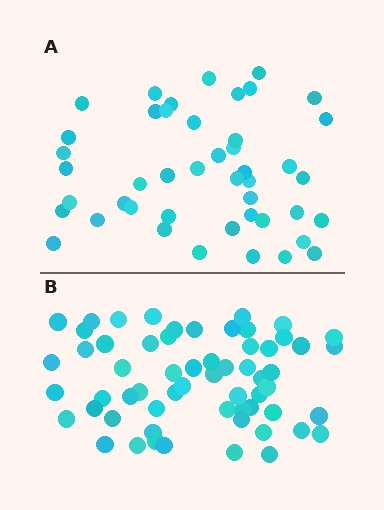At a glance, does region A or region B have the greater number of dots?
Region B (the bottom region) has more dots.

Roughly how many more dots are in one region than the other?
Region B has approximately 15 more dots than region A.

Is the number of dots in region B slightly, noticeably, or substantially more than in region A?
Region B has noticeably more, but not dramatically so. The ratio is roughly 1.3 to 1.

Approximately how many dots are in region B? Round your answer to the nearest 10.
About 60 dots.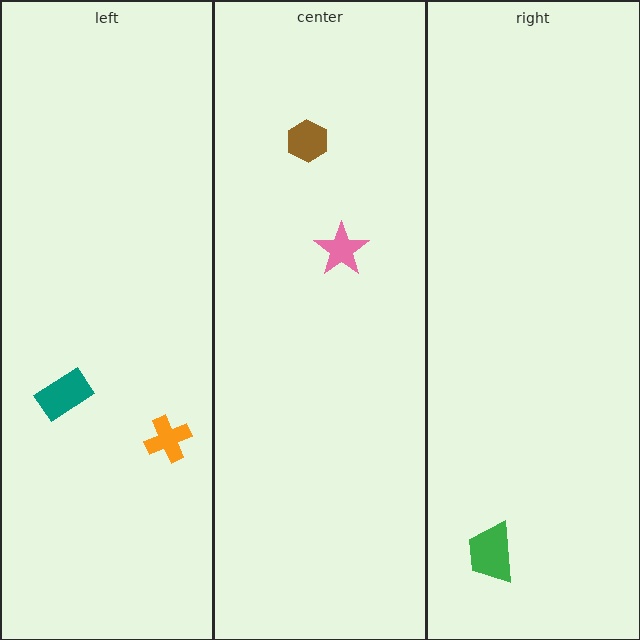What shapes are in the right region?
The green trapezoid.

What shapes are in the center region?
The pink star, the brown hexagon.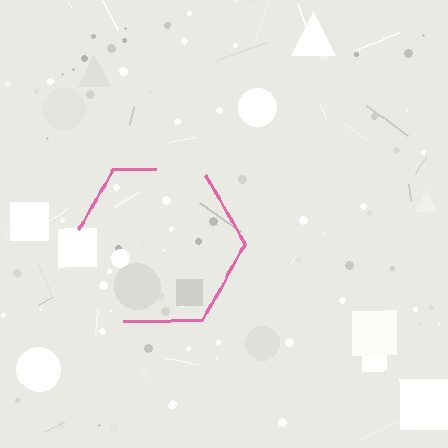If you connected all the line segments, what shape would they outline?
They would outline a hexagon.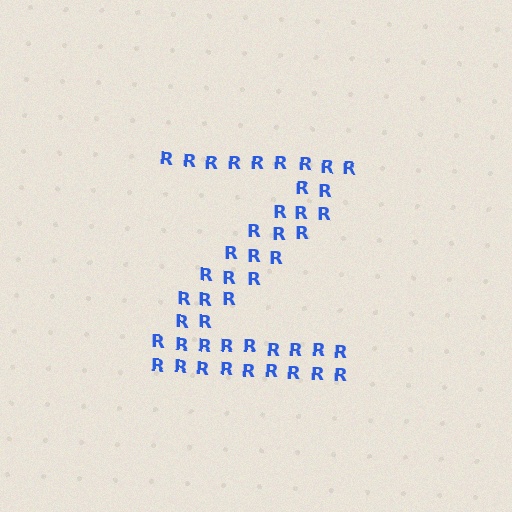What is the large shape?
The large shape is the letter Z.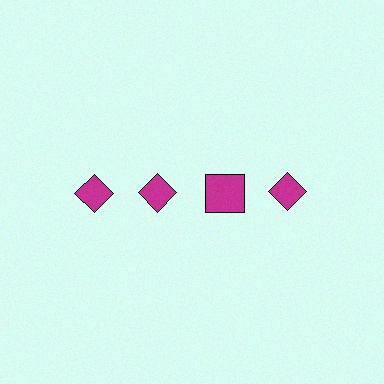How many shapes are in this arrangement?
There are 4 shapes arranged in a grid pattern.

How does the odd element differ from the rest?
It has a different shape: square instead of diamond.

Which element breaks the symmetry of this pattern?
The magenta square in the top row, center column breaks the symmetry. All other shapes are magenta diamonds.